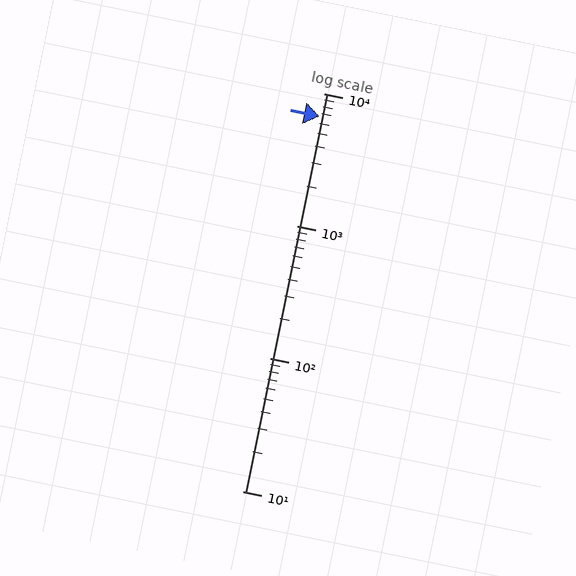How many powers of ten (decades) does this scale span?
The scale spans 3 decades, from 10 to 10000.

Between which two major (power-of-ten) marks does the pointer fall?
The pointer is between 1000 and 10000.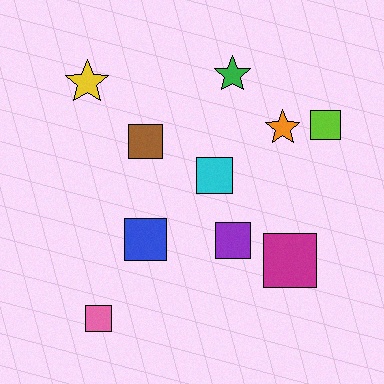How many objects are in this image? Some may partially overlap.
There are 10 objects.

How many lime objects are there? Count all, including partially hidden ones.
There is 1 lime object.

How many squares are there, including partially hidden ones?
There are 7 squares.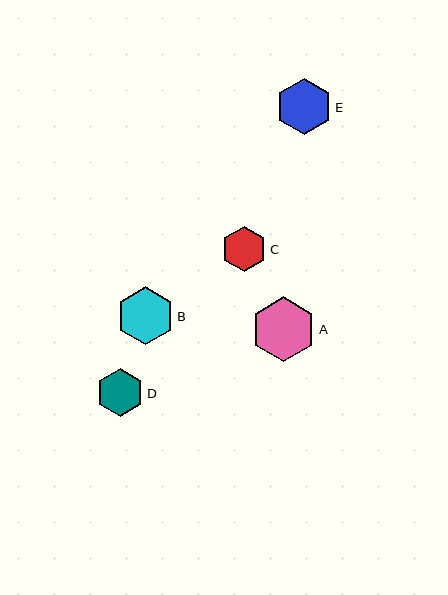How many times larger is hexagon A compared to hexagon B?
Hexagon A is approximately 1.1 times the size of hexagon B.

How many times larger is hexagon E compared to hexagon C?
Hexagon E is approximately 1.2 times the size of hexagon C.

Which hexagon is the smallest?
Hexagon C is the smallest with a size of approximately 46 pixels.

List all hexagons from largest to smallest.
From largest to smallest: A, B, E, D, C.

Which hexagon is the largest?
Hexagon A is the largest with a size of approximately 65 pixels.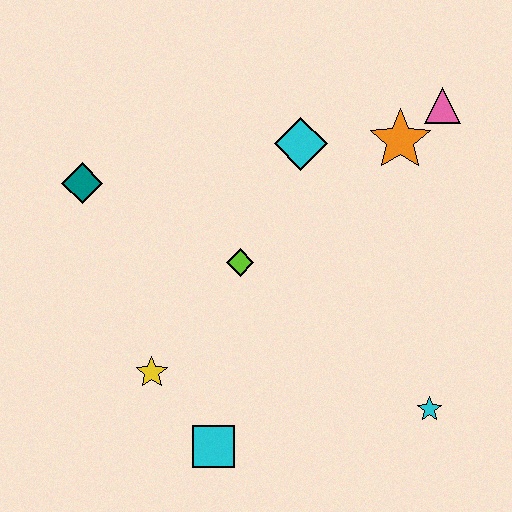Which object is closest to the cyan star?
The cyan square is closest to the cyan star.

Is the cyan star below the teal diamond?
Yes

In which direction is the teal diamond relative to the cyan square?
The teal diamond is above the cyan square.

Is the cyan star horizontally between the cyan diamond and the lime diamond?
No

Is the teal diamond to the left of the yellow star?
Yes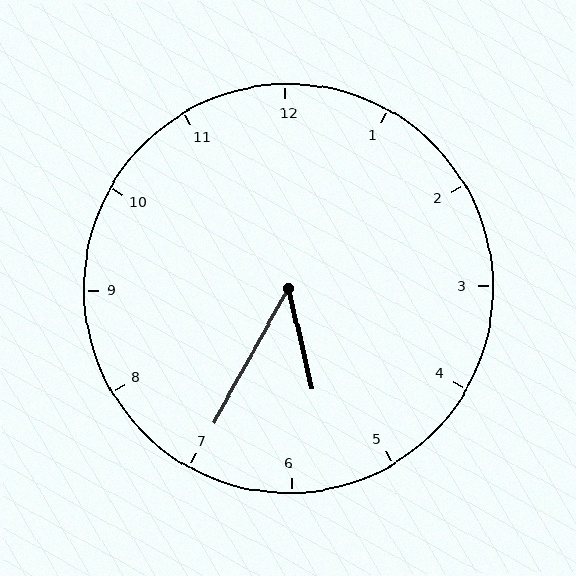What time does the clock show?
5:35.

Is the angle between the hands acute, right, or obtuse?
It is acute.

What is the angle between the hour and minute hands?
Approximately 42 degrees.